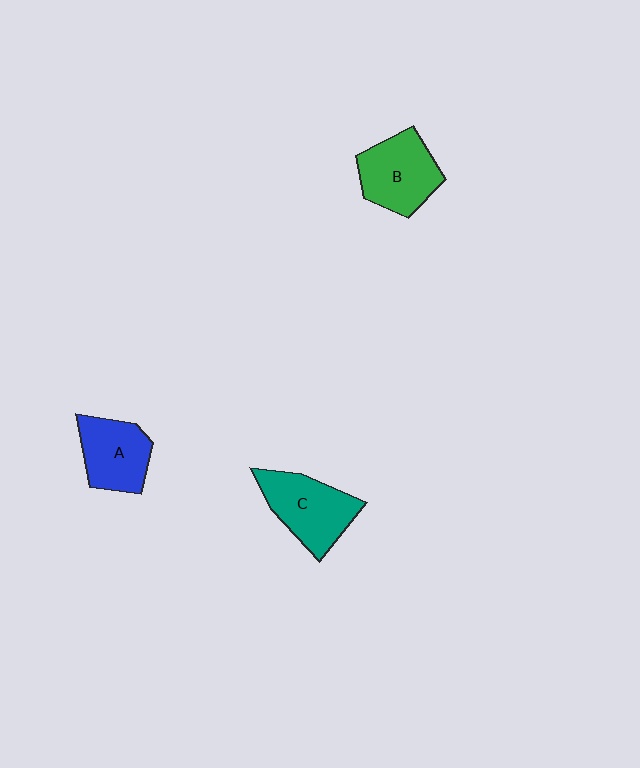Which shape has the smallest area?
Shape A (blue).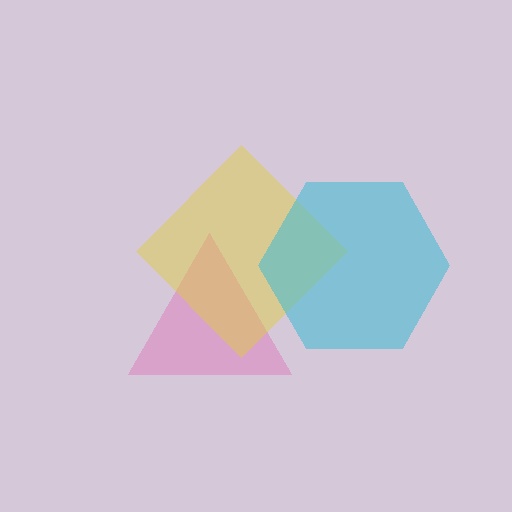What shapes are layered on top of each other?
The layered shapes are: a pink triangle, a yellow diamond, a cyan hexagon.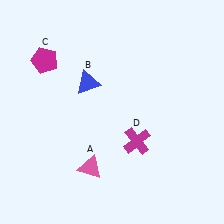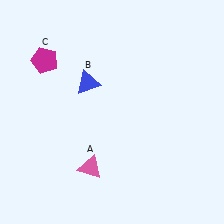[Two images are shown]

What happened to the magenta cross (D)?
The magenta cross (D) was removed in Image 2. It was in the bottom-right area of Image 1.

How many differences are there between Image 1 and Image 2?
There is 1 difference between the two images.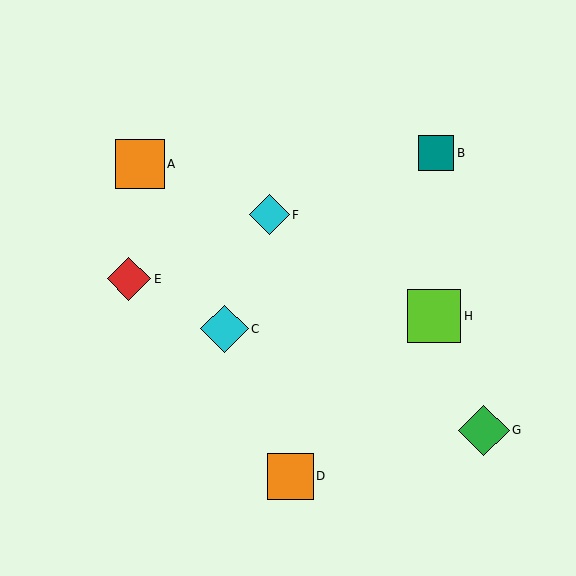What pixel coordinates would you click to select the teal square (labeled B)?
Click at (436, 153) to select the teal square B.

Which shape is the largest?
The lime square (labeled H) is the largest.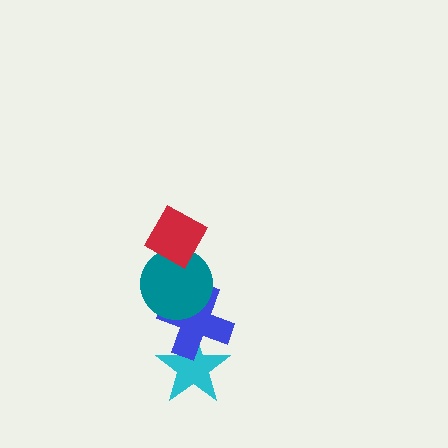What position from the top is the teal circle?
The teal circle is 2nd from the top.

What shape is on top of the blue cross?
The teal circle is on top of the blue cross.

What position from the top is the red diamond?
The red diamond is 1st from the top.